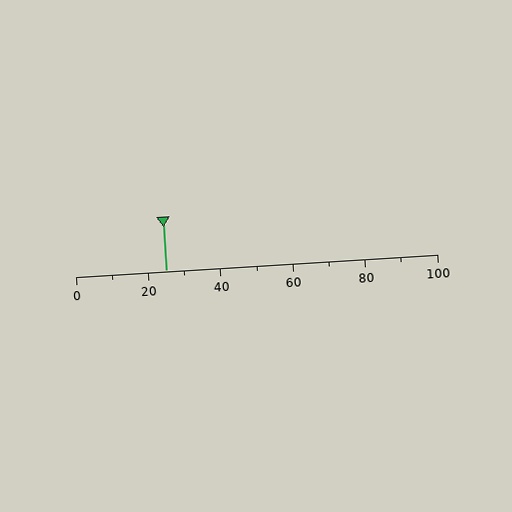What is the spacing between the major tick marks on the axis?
The major ticks are spaced 20 apart.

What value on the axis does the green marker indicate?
The marker indicates approximately 25.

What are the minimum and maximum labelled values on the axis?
The axis runs from 0 to 100.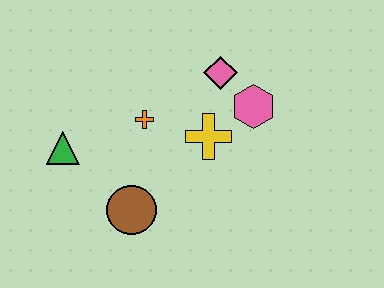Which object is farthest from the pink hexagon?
The green triangle is farthest from the pink hexagon.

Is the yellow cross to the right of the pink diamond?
No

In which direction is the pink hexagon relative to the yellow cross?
The pink hexagon is to the right of the yellow cross.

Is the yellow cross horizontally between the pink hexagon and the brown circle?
Yes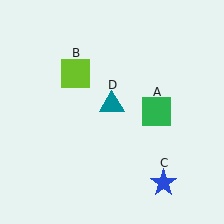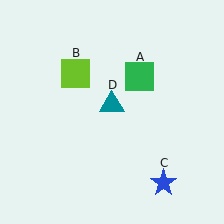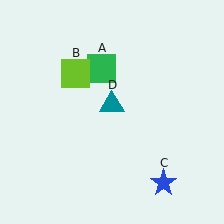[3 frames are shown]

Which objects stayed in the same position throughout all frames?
Lime square (object B) and blue star (object C) and teal triangle (object D) remained stationary.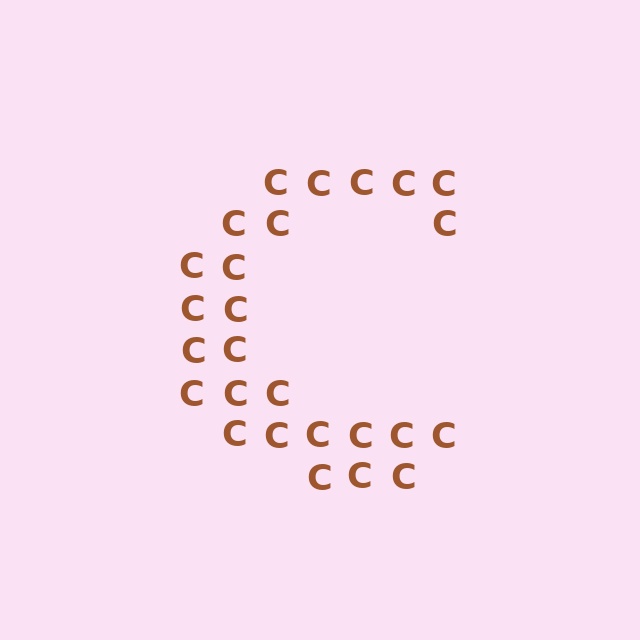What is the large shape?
The large shape is the letter C.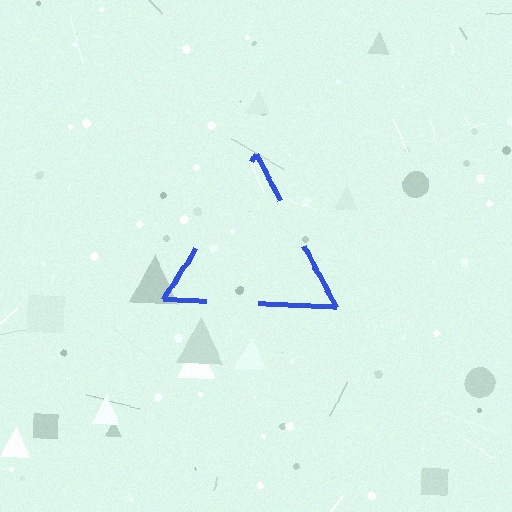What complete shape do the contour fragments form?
The contour fragments form a triangle.